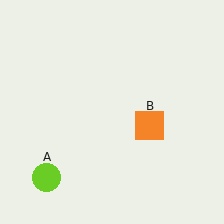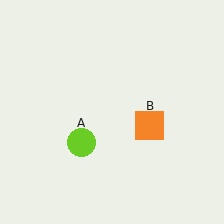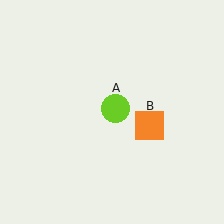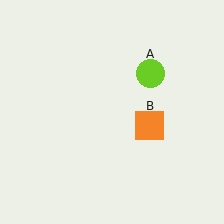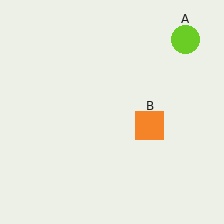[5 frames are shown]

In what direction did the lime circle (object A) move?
The lime circle (object A) moved up and to the right.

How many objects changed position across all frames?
1 object changed position: lime circle (object A).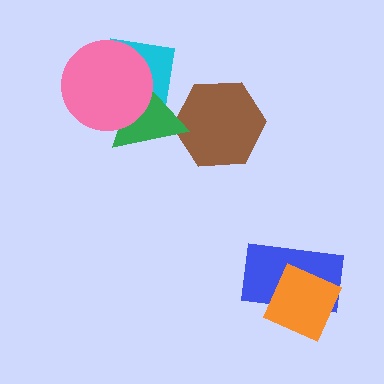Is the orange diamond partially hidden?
No, no other shape covers it.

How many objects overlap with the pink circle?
2 objects overlap with the pink circle.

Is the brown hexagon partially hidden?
Yes, it is partially covered by another shape.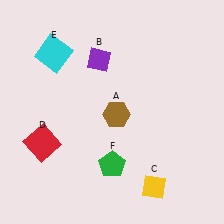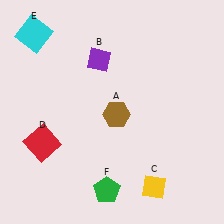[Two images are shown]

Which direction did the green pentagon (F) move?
The green pentagon (F) moved down.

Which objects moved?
The objects that moved are: the cyan square (E), the green pentagon (F).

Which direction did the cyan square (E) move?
The cyan square (E) moved left.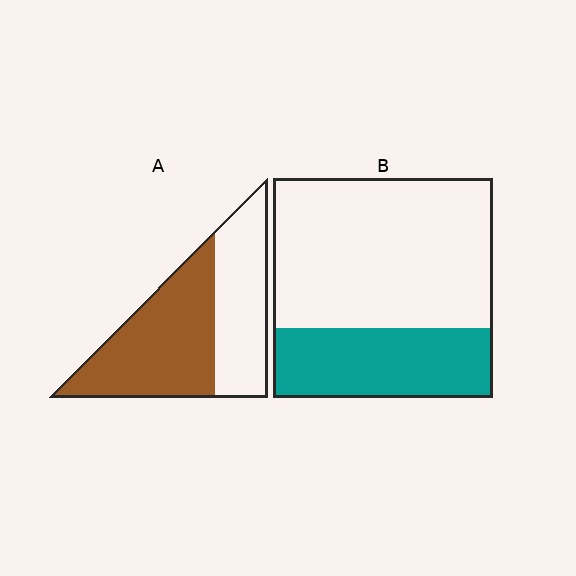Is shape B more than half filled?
No.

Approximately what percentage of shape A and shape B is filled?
A is approximately 60% and B is approximately 30%.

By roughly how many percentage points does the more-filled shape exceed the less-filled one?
By roughly 25 percentage points (A over B).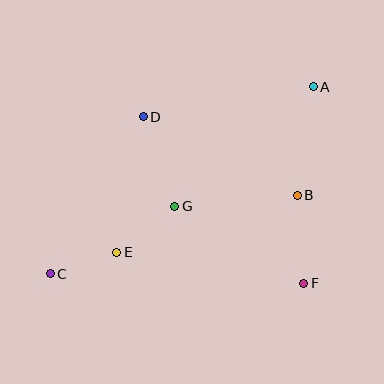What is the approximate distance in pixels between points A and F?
The distance between A and F is approximately 197 pixels.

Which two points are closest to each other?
Points C and E are closest to each other.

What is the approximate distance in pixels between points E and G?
The distance between E and G is approximately 74 pixels.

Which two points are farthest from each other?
Points A and C are farthest from each other.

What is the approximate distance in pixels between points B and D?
The distance between B and D is approximately 173 pixels.